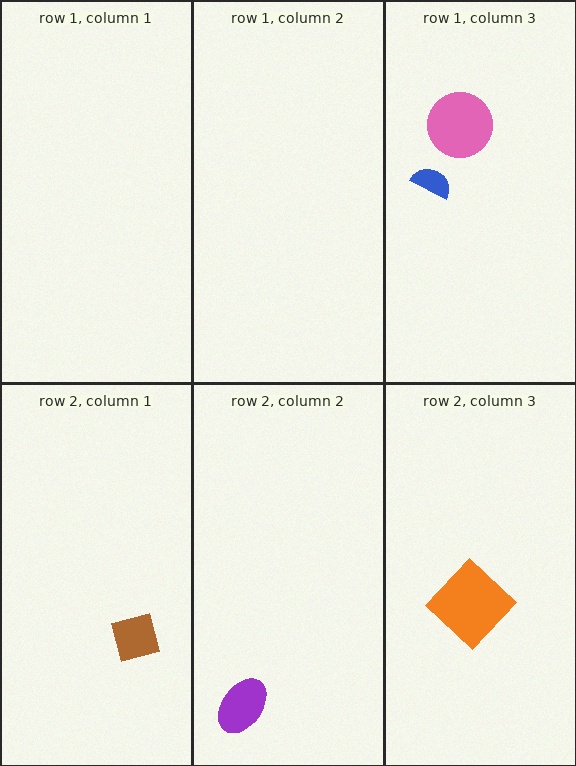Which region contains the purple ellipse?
The row 2, column 2 region.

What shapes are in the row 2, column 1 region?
The brown square.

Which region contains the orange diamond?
The row 2, column 3 region.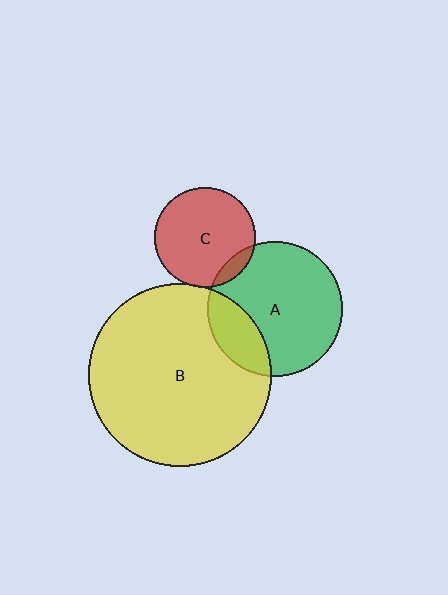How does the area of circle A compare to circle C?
Approximately 1.8 times.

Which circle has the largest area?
Circle B (yellow).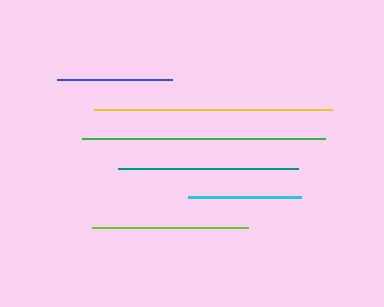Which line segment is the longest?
The green line is the longest at approximately 243 pixels.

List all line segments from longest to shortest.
From longest to shortest: green, yellow, teal, lime, blue, cyan.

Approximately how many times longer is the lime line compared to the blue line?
The lime line is approximately 1.3 times the length of the blue line.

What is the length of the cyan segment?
The cyan segment is approximately 113 pixels long.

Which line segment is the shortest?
The cyan line is the shortest at approximately 113 pixels.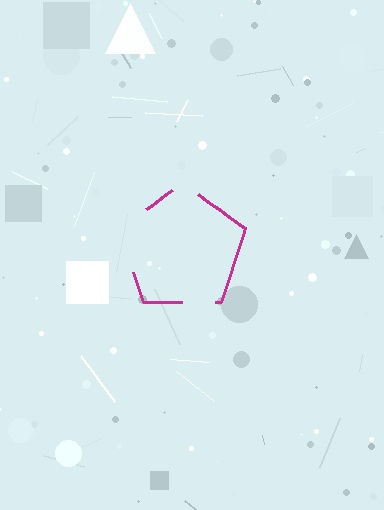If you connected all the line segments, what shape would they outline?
They would outline a pentagon.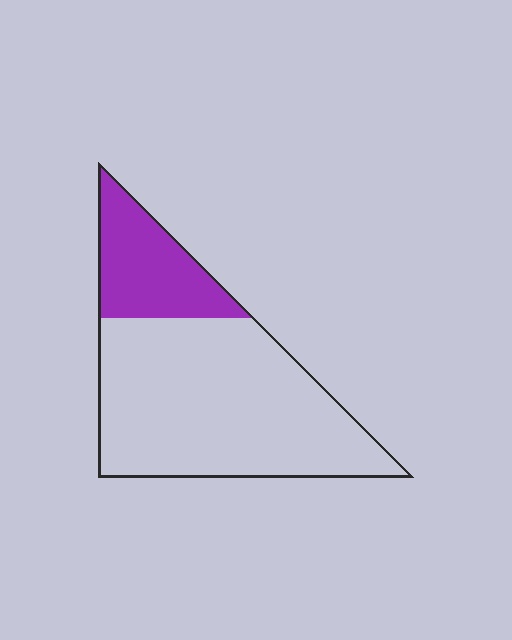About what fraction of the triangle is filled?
About one quarter (1/4).